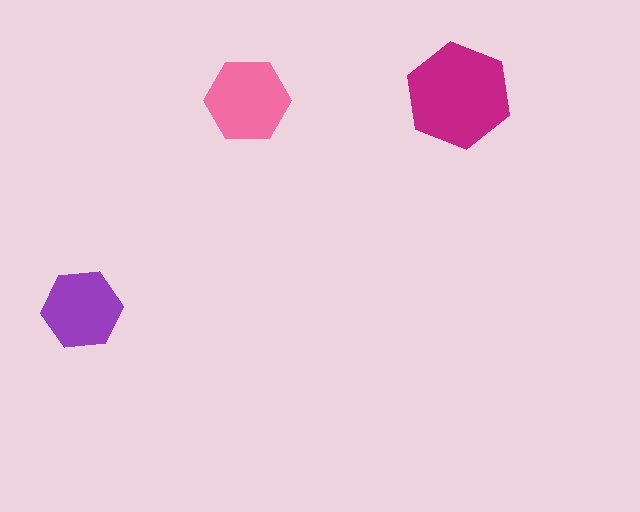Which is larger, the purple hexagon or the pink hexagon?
The pink one.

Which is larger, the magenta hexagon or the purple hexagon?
The magenta one.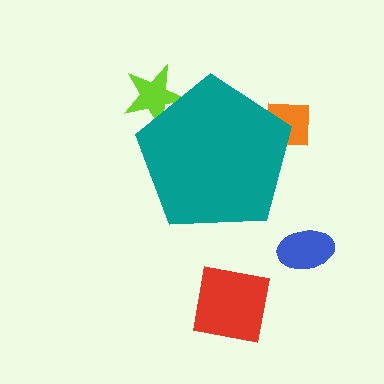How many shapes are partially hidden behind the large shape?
2 shapes are partially hidden.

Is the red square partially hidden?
No, the red square is fully visible.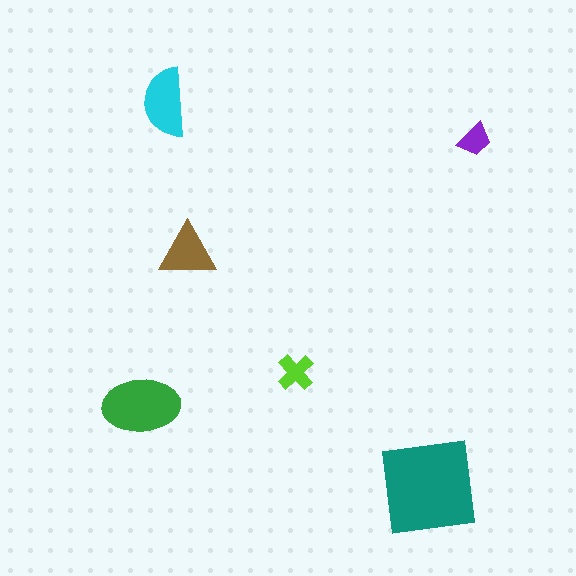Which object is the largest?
The teal square.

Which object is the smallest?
The purple trapezoid.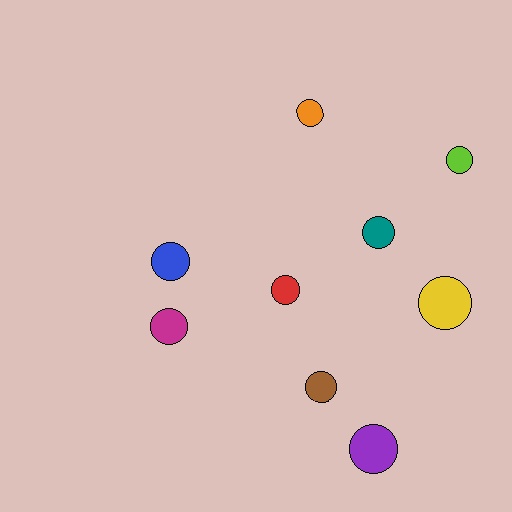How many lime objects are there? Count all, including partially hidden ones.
There is 1 lime object.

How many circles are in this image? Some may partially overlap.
There are 9 circles.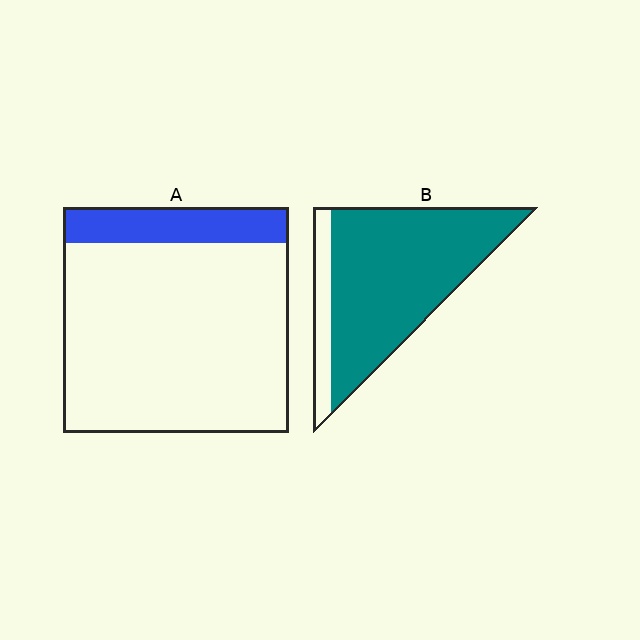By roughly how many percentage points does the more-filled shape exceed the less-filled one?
By roughly 70 percentage points (B over A).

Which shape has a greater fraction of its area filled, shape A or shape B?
Shape B.